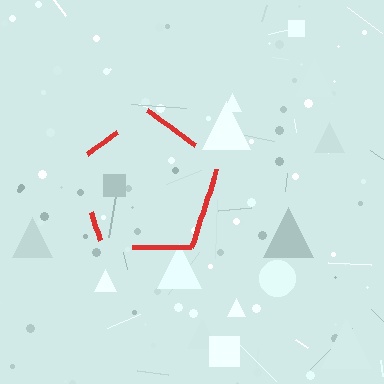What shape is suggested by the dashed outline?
The dashed outline suggests a pentagon.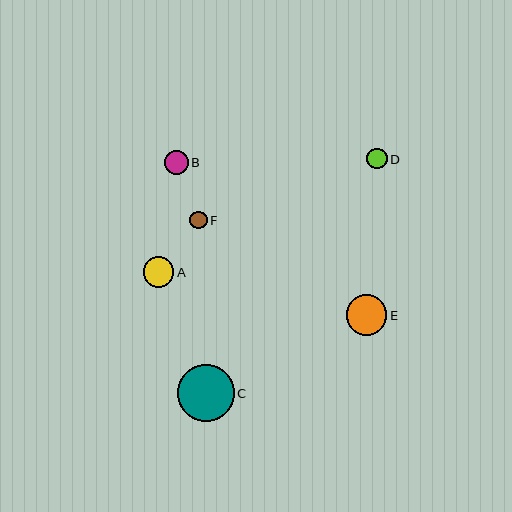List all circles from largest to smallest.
From largest to smallest: C, E, A, B, D, F.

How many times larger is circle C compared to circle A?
Circle C is approximately 1.9 times the size of circle A.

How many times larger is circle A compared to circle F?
Circle A is approximately 1.7 times the size of circle F.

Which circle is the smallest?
Circle F is the smallest with a size of approximately 17 pixels.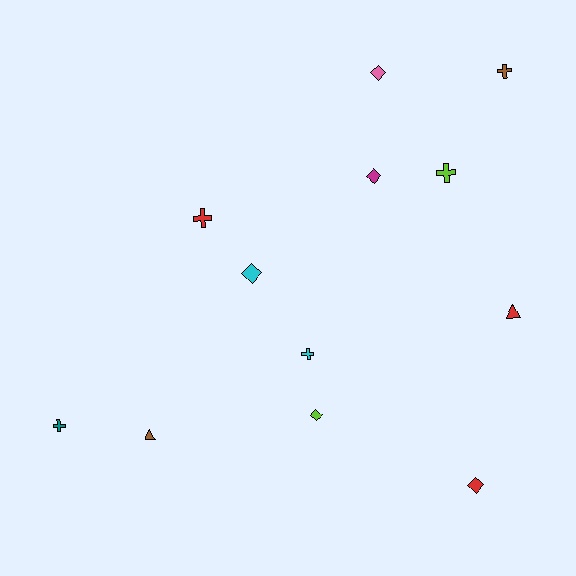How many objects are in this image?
There are 12 objects.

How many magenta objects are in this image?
There is 1 magenta object.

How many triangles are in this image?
There are 2 triangles.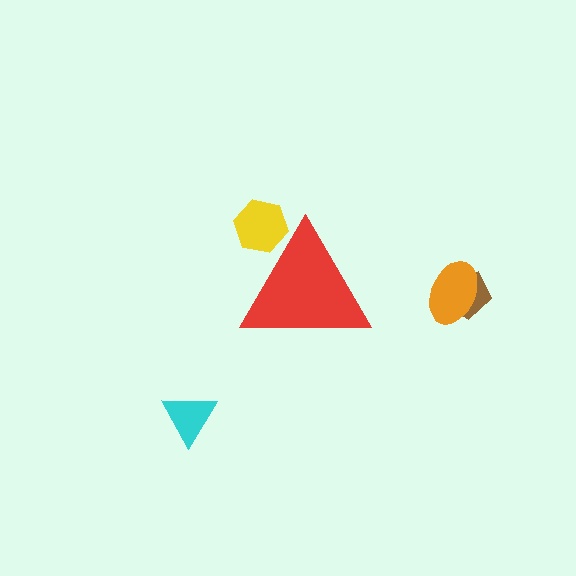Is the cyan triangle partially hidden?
No, the cyan triangle is fully visible.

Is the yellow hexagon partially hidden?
Yes, the yellow hexagon is partially hidden behind the red triangle.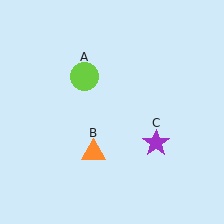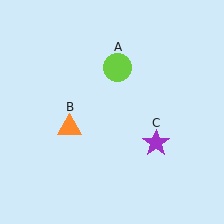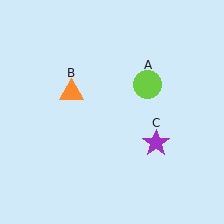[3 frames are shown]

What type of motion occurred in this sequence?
The lime circle (object A), orange triangle (object B) rotated clockwise around the center of the scene.